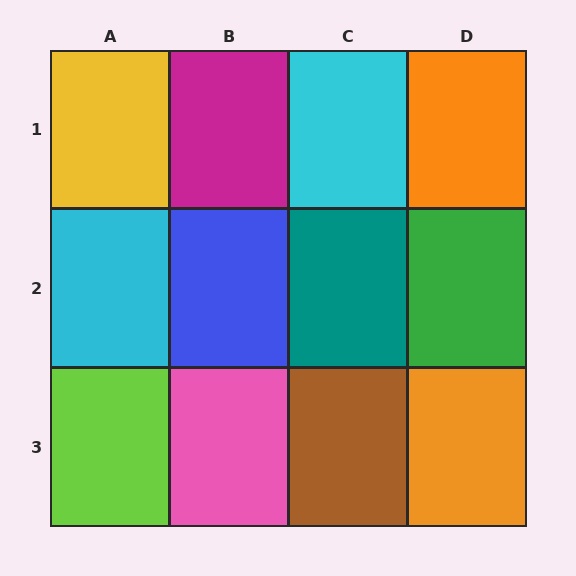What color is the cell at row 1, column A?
Yellow.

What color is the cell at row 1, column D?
Orange.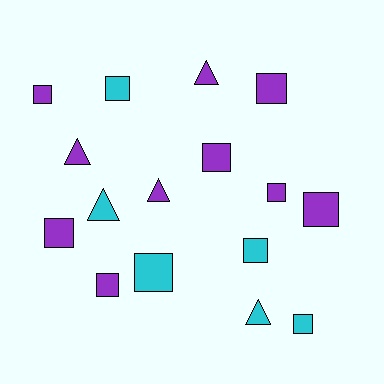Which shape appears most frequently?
Square, with 11 objects.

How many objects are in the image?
There are 16 objects.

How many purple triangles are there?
There are 3 purple triangles.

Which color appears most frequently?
Purple, with 10 objects.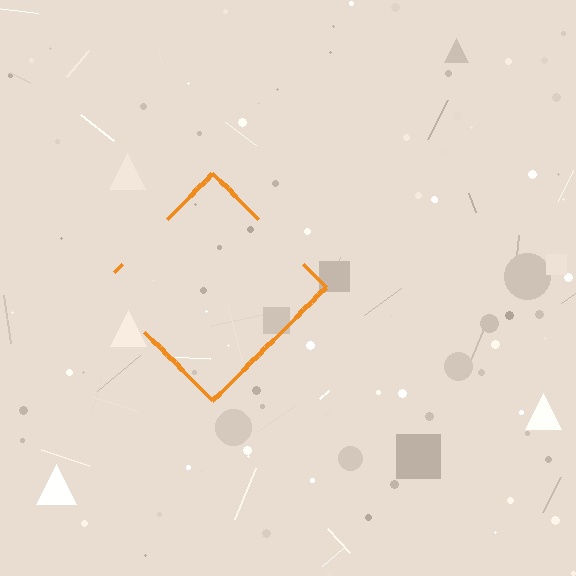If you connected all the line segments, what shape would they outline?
They would outline a diamond.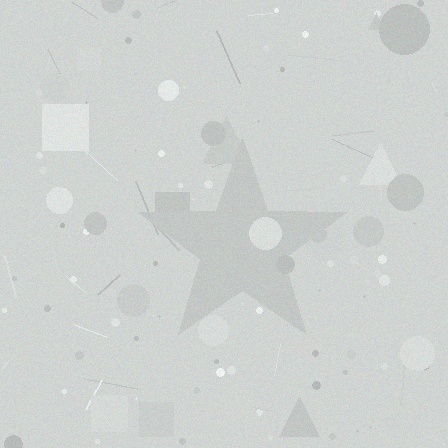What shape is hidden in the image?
A star is hidden in the image.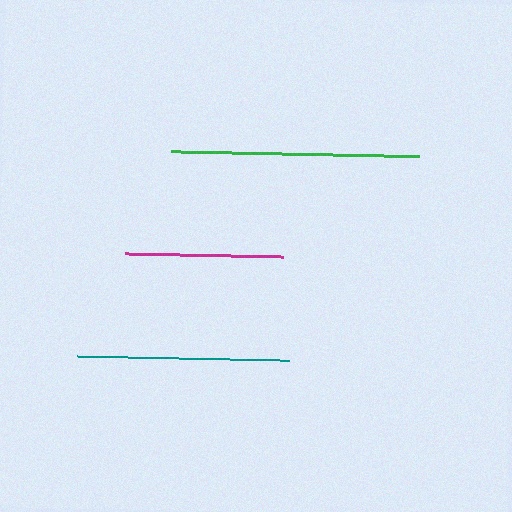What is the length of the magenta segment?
The magenta segment is approximately 158 pixels long.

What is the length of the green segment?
The green segment is approximately 249 pixels long.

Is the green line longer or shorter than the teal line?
The green line is longer than the teal line.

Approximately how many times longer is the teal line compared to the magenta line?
The teal line is approximately 1.3 times the length of the magenta line.